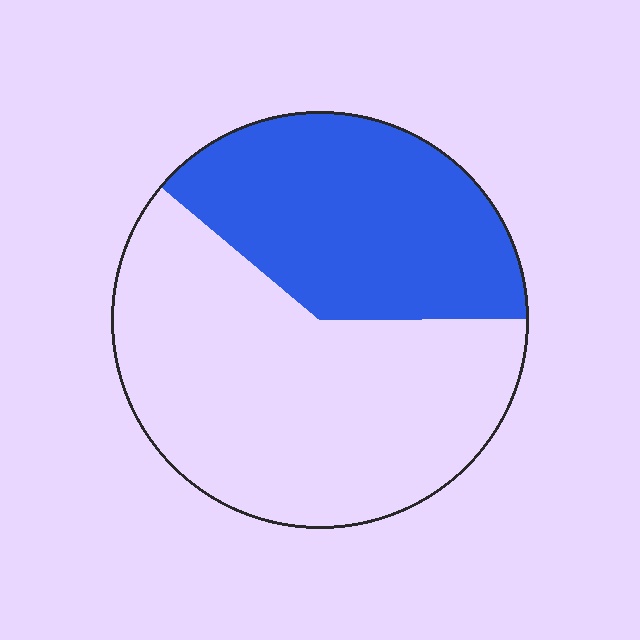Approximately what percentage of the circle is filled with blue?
Approximately 40%.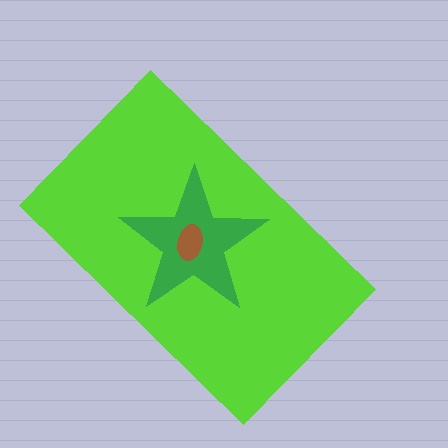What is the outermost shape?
The lime rectangle.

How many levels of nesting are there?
3.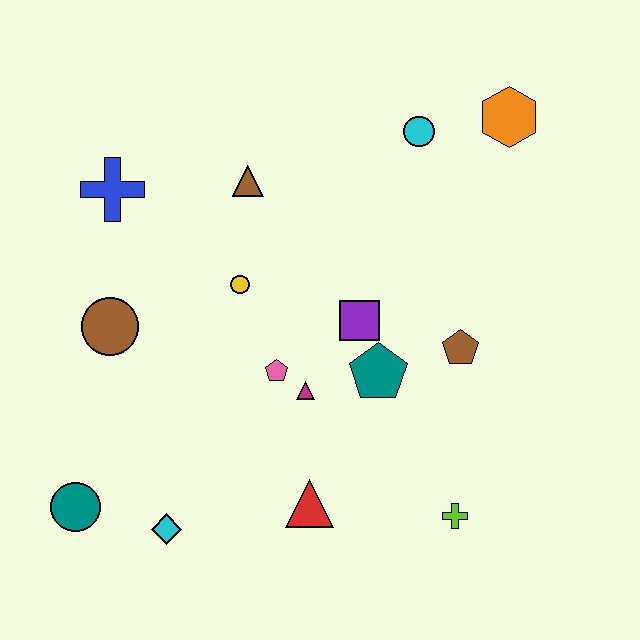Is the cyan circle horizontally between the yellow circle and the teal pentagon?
No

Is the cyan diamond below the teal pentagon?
Yes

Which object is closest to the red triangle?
The magenta triangle is closest to the red triangle.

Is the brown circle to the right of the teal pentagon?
No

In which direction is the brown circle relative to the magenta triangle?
The brown circle is to the left of the magenta triangle.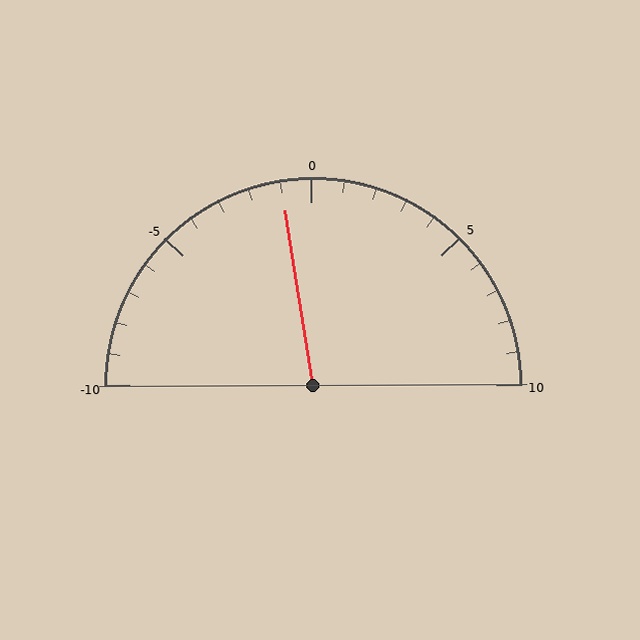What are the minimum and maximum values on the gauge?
The gauge ranges from -10 to 10.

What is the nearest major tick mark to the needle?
The nearest major tick mark is 0.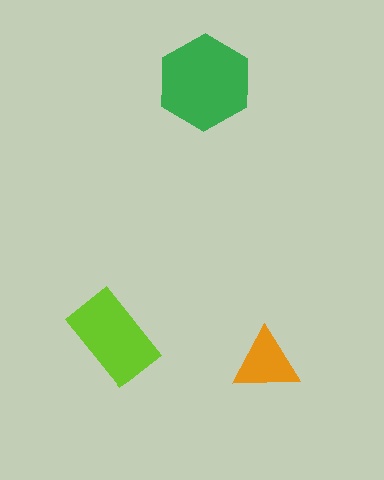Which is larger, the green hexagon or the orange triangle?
The green hexagon.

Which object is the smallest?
The orange triangle.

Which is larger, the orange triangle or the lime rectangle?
The lime rectangle.